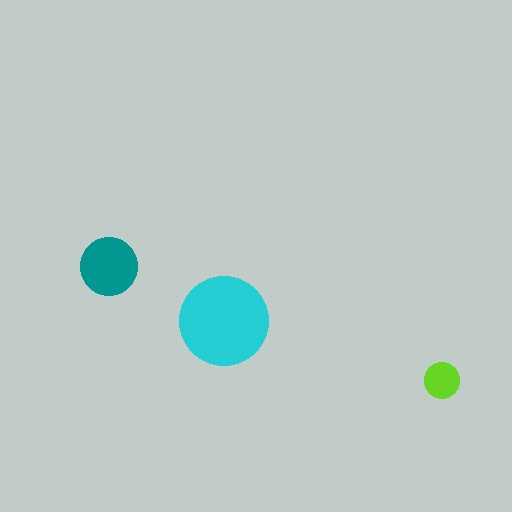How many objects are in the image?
There are 3 objects in the image.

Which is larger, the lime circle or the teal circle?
The teal one.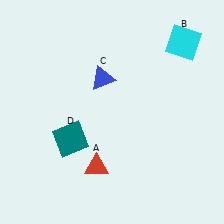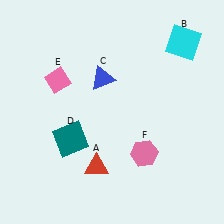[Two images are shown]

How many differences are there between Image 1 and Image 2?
There are 2 differences between the two images.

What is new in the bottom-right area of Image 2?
A pink hexagon (F) was added in the bottom-right area of Image 2.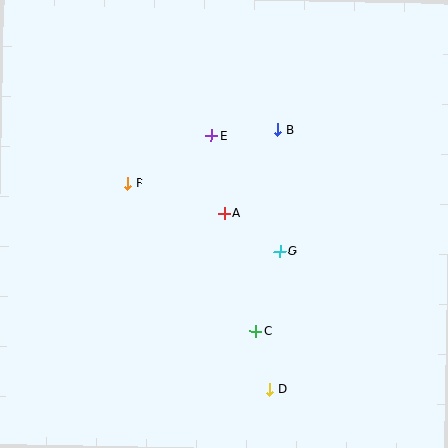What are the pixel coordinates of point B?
Point B is at (278, 130).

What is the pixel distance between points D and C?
The distance between D and C is 60 pixels.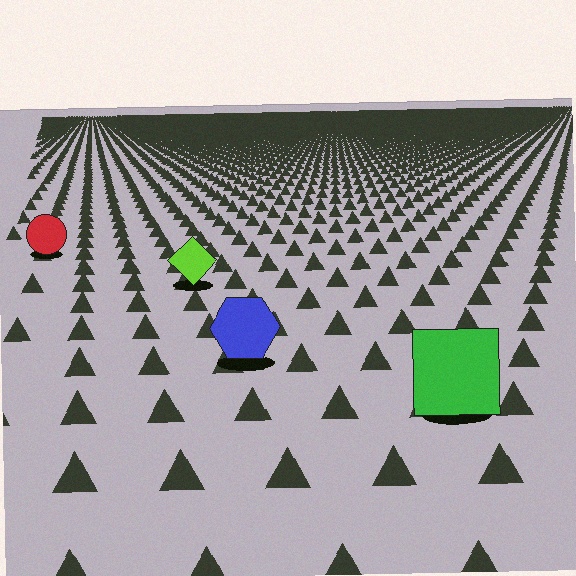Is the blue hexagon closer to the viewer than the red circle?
Yes. The blue hexagon is closer — you can tell from the texture gradient: the ground texture is coarser near it.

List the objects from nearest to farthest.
From nearest to farthest: the green square, the blue hexagon, the lime diamond, the red circle.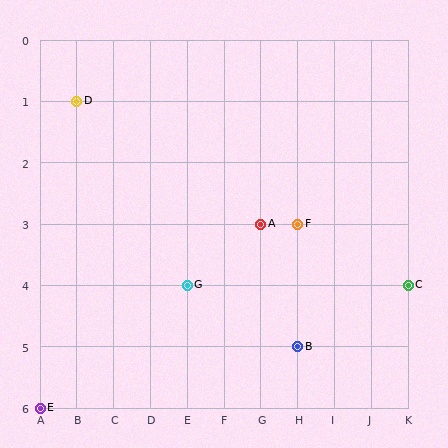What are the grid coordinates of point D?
Point D is at grid coordinates (B, 1).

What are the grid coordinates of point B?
Point B is at grid coordinates (H, 5).